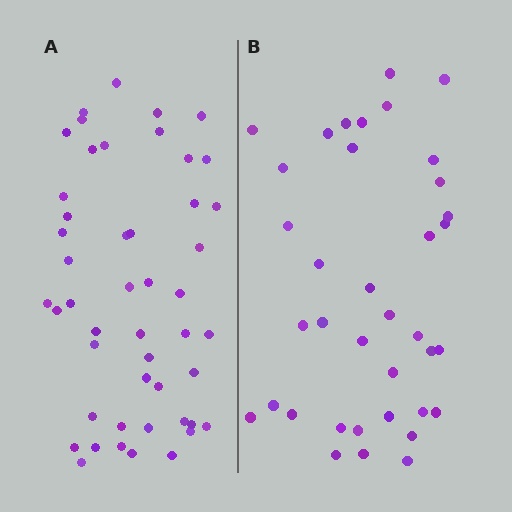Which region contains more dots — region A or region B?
Region A (the left region) has more dots.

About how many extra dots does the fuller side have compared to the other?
Region A has roughly 12 or so more dots than region B.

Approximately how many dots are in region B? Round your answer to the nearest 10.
About 40 dots. (The exact count is 37, which rounds to 40.)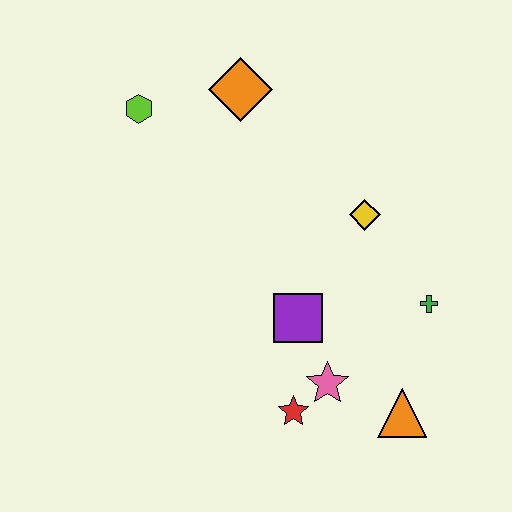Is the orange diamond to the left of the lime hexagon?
No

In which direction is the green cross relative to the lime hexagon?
The green cross is to the right of the lime hexagon.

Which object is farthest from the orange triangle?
The lime hexagon is farthest from the orange triangle.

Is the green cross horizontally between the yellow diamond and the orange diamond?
No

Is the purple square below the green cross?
Yes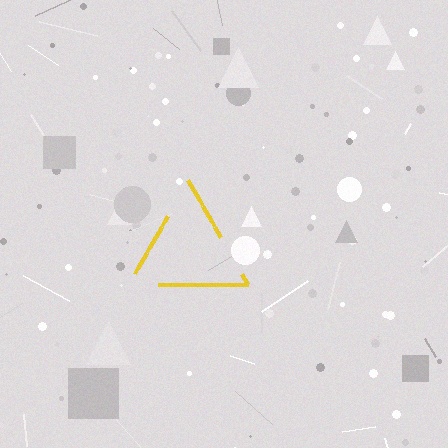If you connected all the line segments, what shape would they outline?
They would outline a triangle.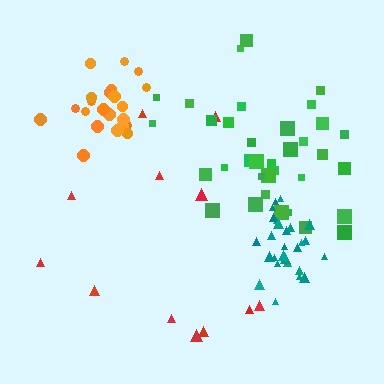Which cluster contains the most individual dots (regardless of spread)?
Green (35).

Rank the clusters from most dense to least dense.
teal, orange, green, red.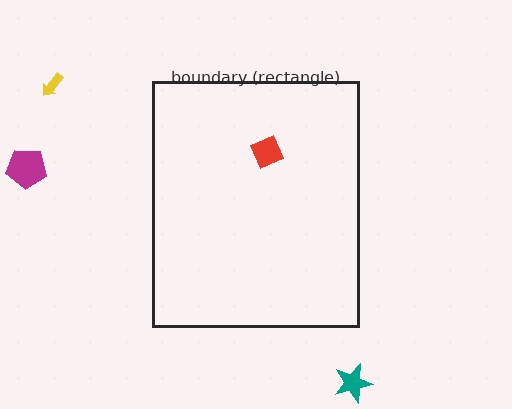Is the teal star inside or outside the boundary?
Outside.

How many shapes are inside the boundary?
1 inside, 3 outside.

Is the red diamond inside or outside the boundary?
Inside.